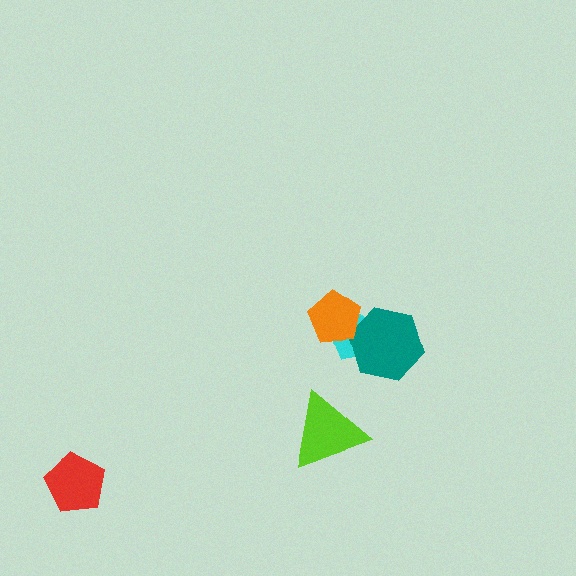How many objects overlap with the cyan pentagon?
2 objects overlap with the cyan pentagon.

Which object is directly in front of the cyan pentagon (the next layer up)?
The teal hexagon is directly in front of the cyan pentagon.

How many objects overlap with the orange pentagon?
2 objects overlap with the orange pentagon.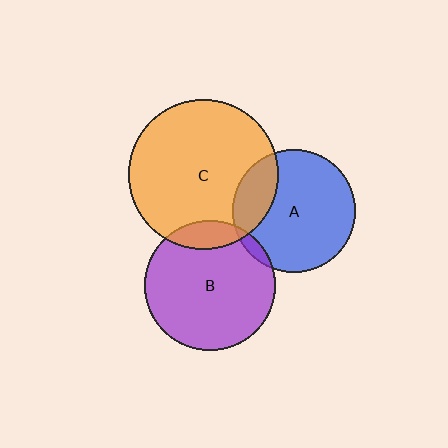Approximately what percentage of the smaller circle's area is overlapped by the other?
Approximately 5%.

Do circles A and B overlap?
Yes.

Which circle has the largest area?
Circle C (orange).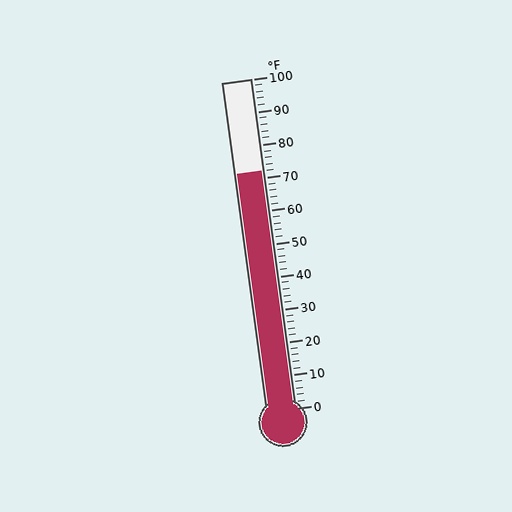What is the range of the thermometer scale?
The thermometer scale ranges from 0°F to 100°F.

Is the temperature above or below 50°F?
The temperature is above 50°F.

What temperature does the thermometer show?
The thermometer shows approximately 72°F.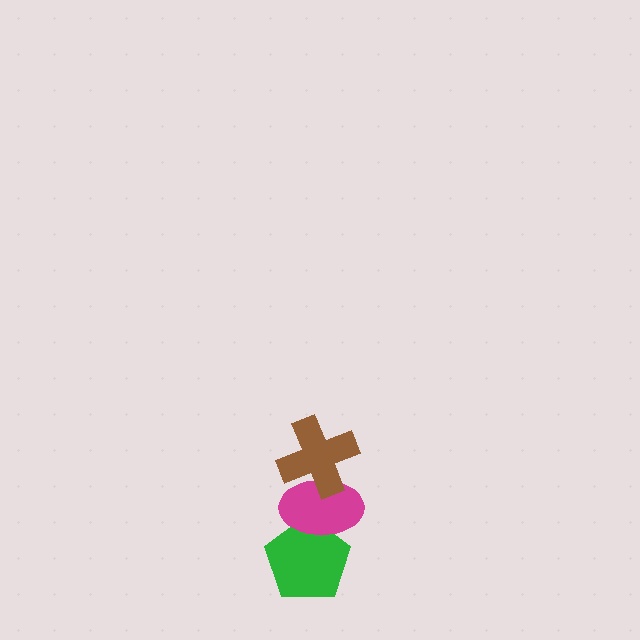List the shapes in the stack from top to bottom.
From top to bottom: the brown cross, the magenta ellipse, the green pentagon.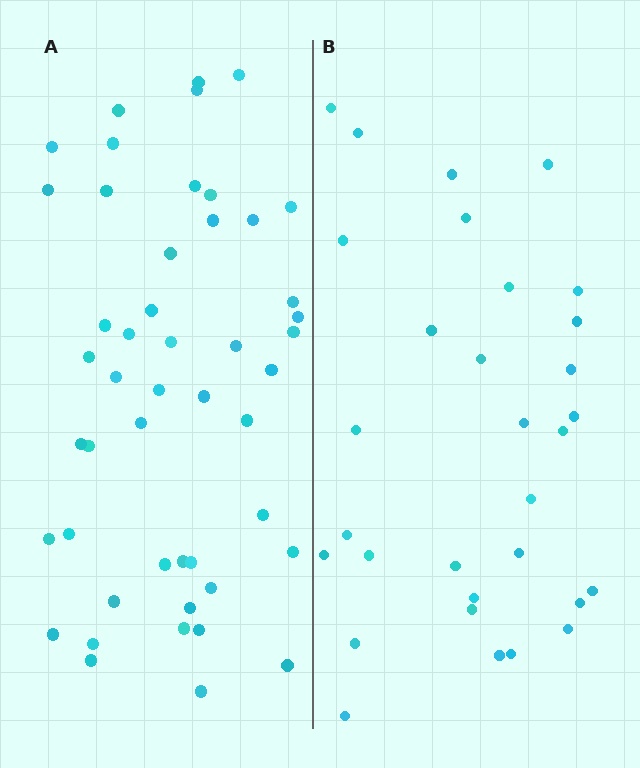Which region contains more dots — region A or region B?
Region A (the left region) has more dots.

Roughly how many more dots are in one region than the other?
Region A has approximately 15 more dots than region B.